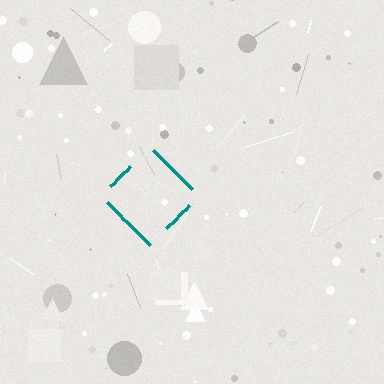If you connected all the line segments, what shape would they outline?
They would outline a diamond.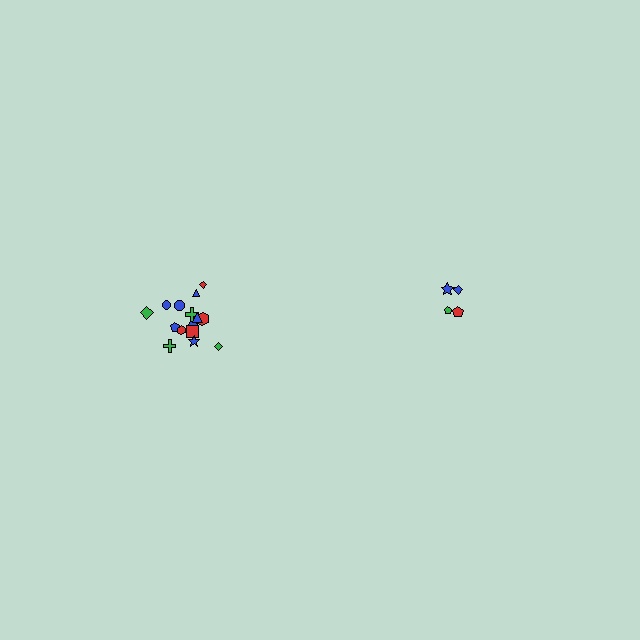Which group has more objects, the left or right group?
The left group.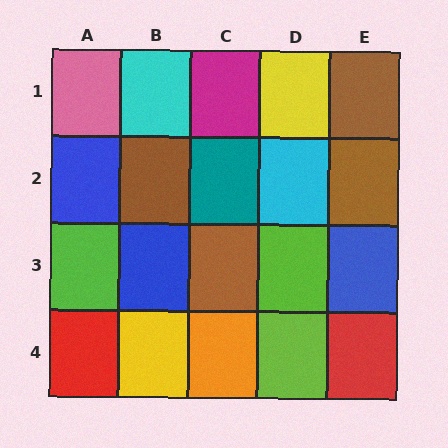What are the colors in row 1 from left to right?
Pink, cyan, magenta, yellow, brown.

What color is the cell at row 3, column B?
Blue.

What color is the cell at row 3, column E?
Blue.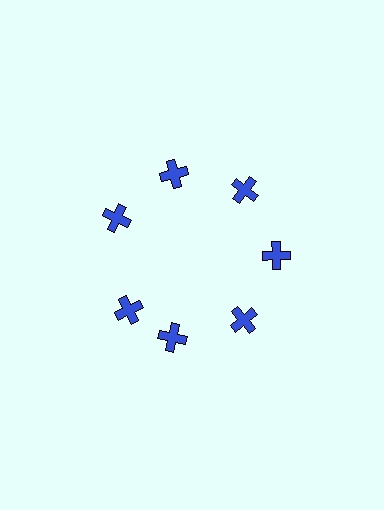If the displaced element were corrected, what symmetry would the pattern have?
It would have 7-fold rotational symmetry — the pattern would map onto itself every 51 degrees.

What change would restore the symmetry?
The symmetry would be restored by rotating it back into even spacing with its neighbors so that all 7 crosses sit at equal angles and equal distance from the center.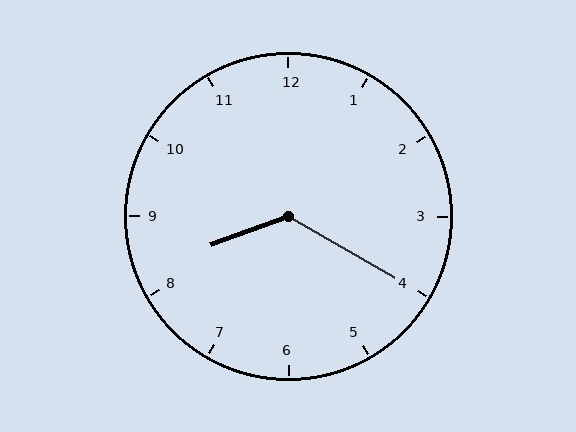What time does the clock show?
8:20.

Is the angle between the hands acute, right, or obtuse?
It is obtuse.